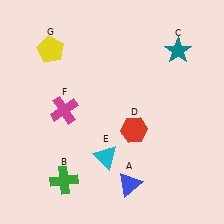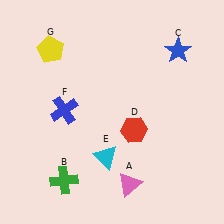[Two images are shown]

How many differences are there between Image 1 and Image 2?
There are 3 differences between the two images.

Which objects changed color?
A changed from blue to pink. C changed from teal to blue. F changed from magenta to blue.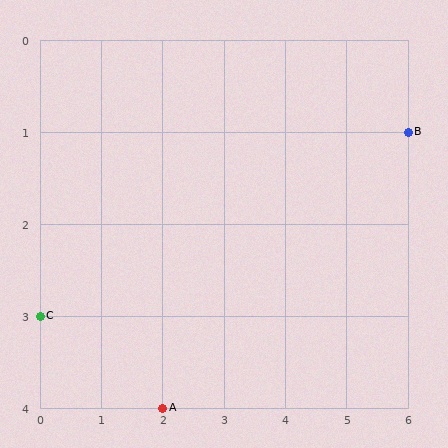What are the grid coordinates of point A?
Point A is at grid coordinates (2, 4).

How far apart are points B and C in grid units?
Points B and C are 6 columns and 2 rows apart (about 6.3 grid units diagonally).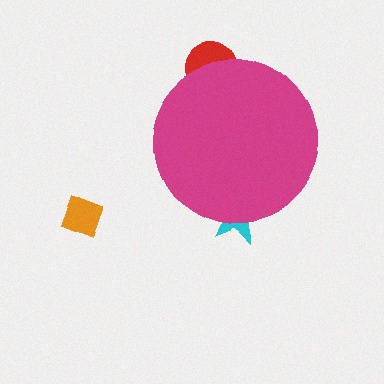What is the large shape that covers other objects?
A magenta circle.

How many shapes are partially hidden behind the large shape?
2 shapes are partially hidden.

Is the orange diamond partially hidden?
No, the orange diamond is fully visible.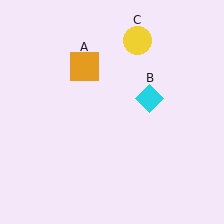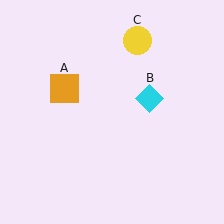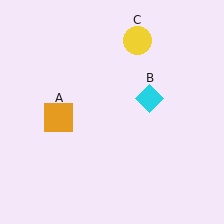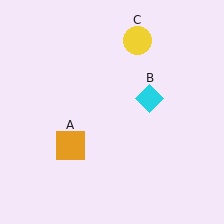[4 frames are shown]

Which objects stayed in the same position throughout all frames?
Cyan diamond (object B) and yellow circle (object C) remained stationary.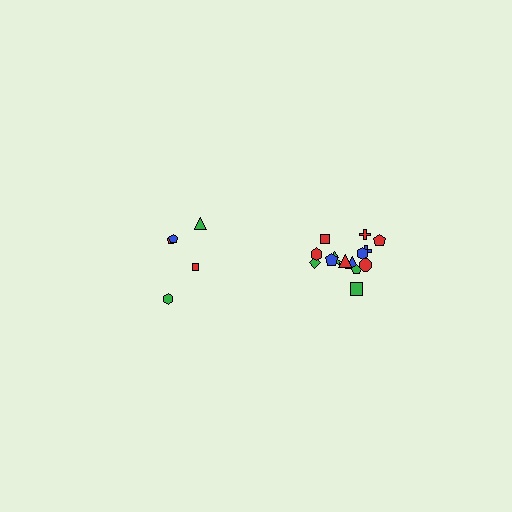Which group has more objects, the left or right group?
The right group.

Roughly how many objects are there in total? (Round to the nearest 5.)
Roughly 20 objects in total.